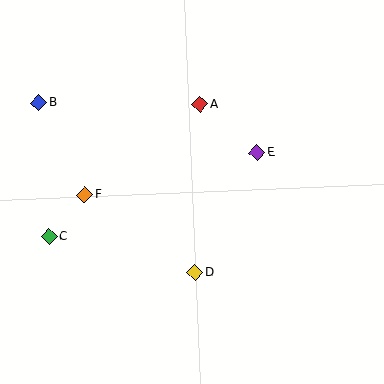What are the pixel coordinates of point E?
Point E is at (257, 152).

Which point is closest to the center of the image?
Point E at (257, 152) is closest to the center.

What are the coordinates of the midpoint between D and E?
The midpoint between D and E is at (226, 213).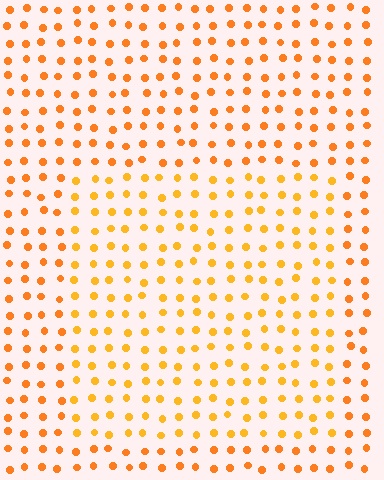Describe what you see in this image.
The image is filled with small orange elements in a uniform arrangement. A rectangle-shaped region is visible where the elements are tinted to a slightly different hue, forming a subtle color boundary.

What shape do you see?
I see a rectangle.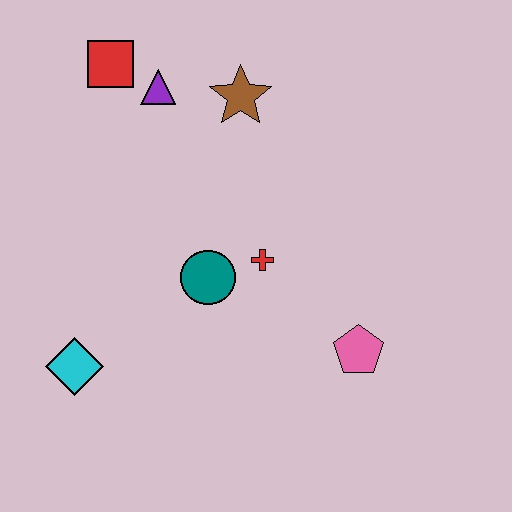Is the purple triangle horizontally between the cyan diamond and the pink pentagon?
Yes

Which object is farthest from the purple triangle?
The pink pentagon is farthest from the purple triangle.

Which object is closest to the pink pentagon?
The red cross is closest to the pink pentagon.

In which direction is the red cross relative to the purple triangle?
The red cross is below the purple triangle.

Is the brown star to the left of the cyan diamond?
No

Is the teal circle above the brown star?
No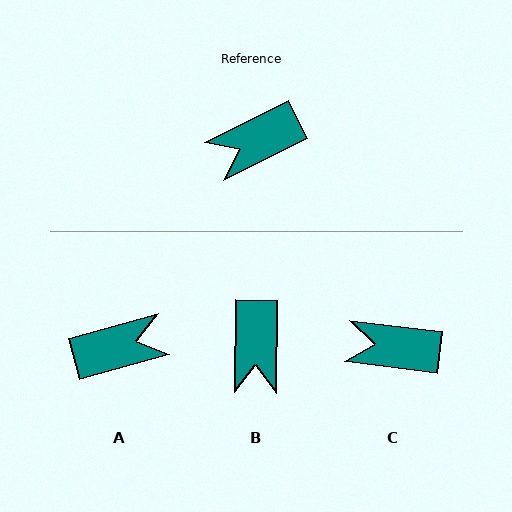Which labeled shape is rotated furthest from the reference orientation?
A, about 169 degrees away.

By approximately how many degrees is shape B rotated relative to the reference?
Approximately 62 degrees counter-clockwise.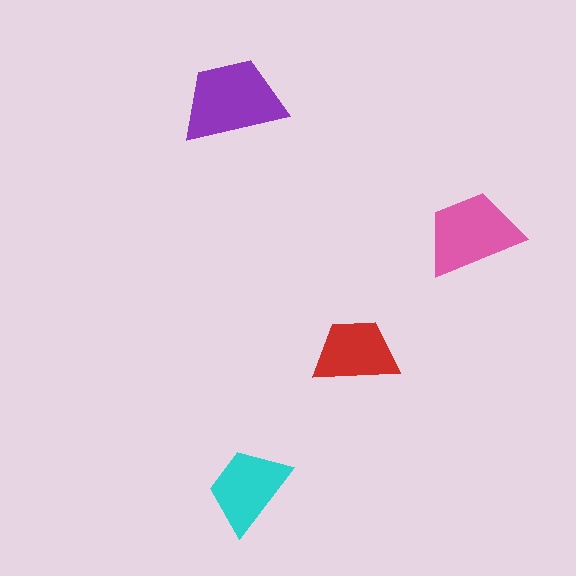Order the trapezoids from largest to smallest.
the purple one, the pink one, the cyan one, the red one.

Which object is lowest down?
The cyan trapezoid is bottommost.